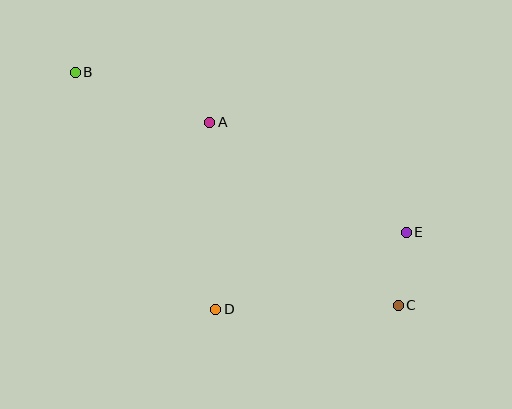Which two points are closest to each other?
Points C and E are closest to each other.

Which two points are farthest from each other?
Points B and C are farthest from each other.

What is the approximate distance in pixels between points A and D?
The distance between A and D is approximately 187 pixels.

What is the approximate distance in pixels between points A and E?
The distance between A and E is approximately 225 pixels.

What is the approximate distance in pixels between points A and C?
The distance between A and C is approximately 263 pixels.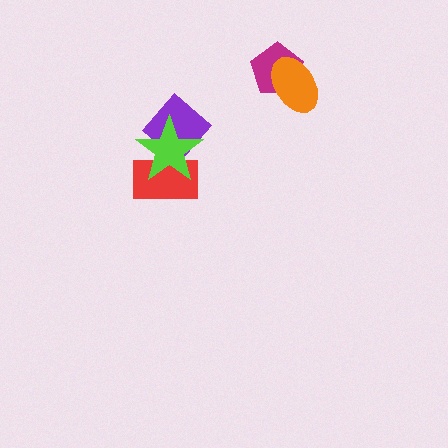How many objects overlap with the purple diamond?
2 objects overlap with the purple diamond.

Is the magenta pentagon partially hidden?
Yes, it is partially covered by another shape.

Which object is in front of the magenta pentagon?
The orange ellipse is in front of the magenta pentagon.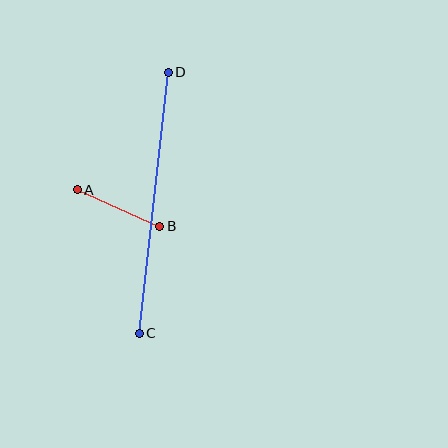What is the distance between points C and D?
The distance is approximately 263 pixels.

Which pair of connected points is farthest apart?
Points C and D are farthest apart.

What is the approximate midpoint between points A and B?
The midpoint is at approximately (119, 208) pixels.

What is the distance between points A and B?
The distance is approximately 90 pixels.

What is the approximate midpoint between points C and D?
The midpoint is at approximately (154, 203) pixels.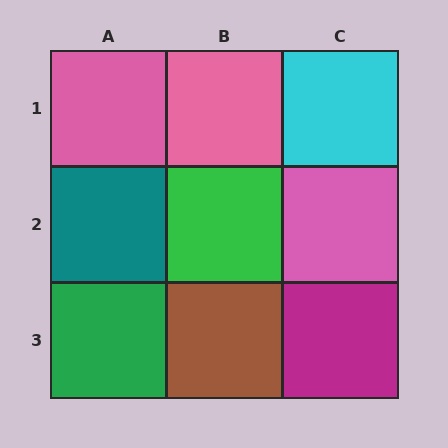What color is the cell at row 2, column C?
Pink.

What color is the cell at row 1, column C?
Cyan.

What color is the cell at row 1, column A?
Pink.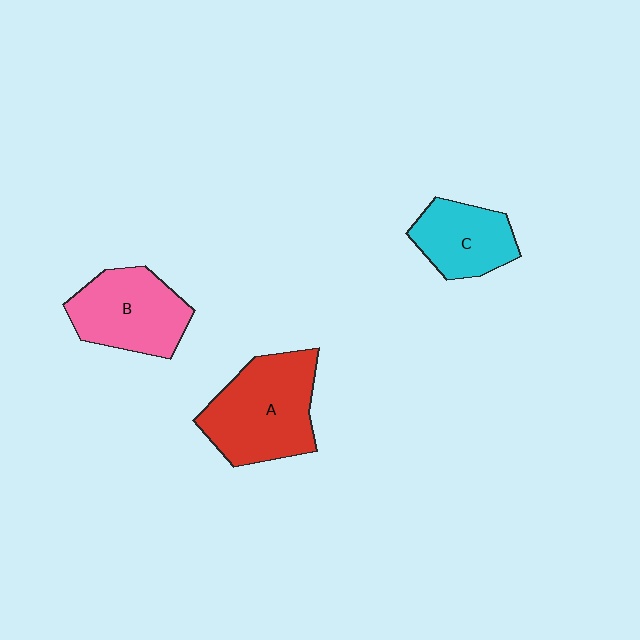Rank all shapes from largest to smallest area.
From largest to smallest: A (red), B (pink), C (cyan).